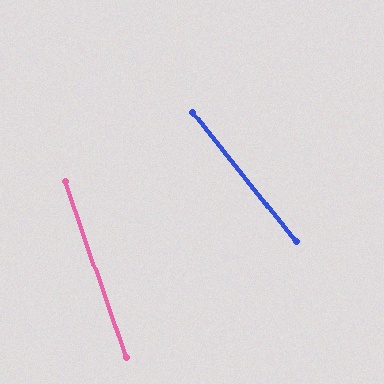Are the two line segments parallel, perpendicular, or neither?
Neither parallel nor perpendicular — they differ by about 20°.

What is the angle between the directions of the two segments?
Approximately 20 degrees.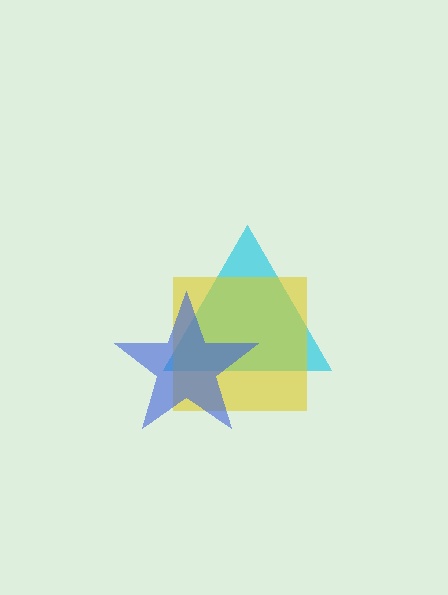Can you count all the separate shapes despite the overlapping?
Yes, there are 3 separate shapes.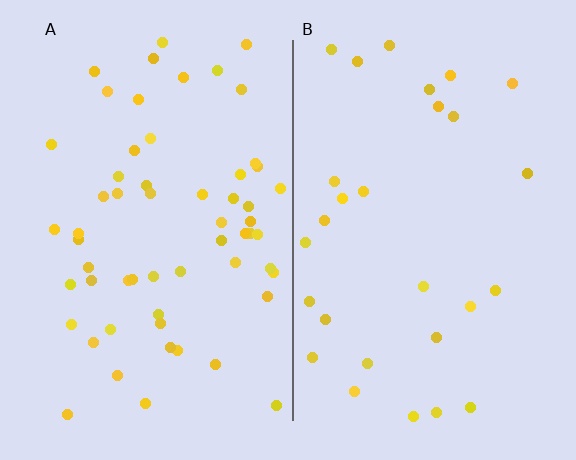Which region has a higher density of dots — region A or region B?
A (the left).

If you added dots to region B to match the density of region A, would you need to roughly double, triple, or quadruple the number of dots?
Approximately double.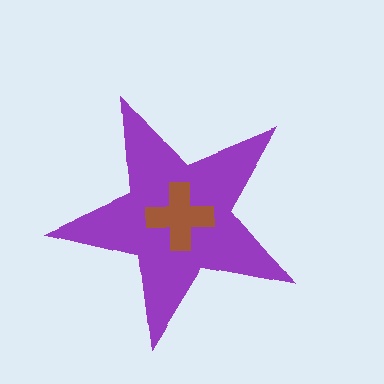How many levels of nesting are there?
2.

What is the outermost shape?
The purple star.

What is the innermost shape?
The brown cross.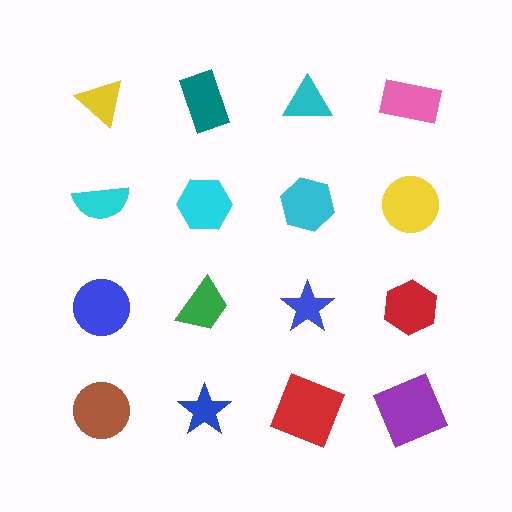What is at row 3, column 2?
A green trapezoid.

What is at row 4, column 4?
A purple square.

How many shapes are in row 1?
4 shapes.